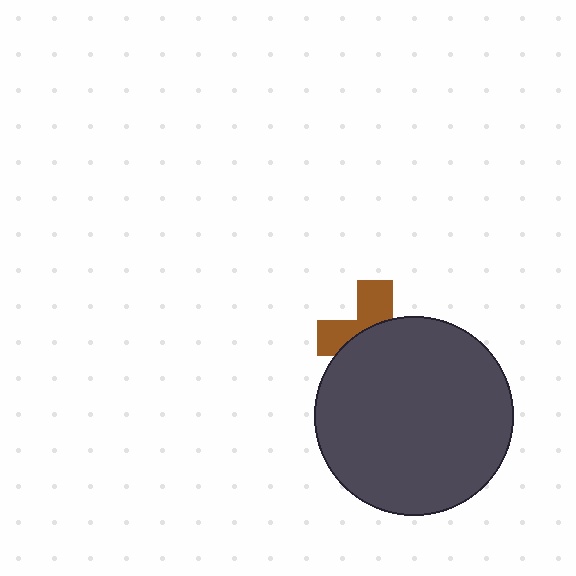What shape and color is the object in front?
The object in front is a dark gray circle.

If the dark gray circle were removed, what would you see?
You would see the complete brown cross.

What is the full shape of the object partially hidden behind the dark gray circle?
The partially hidden object is a brown cross.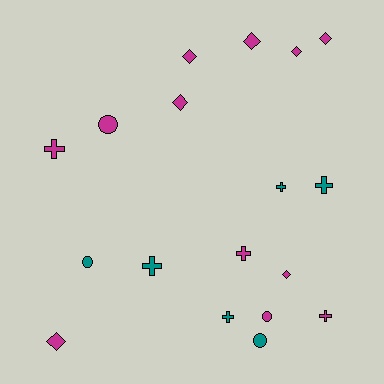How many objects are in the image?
There are 18 objects.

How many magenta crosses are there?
There are 3 magenta crosses.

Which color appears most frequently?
Magenta, with 12 objects.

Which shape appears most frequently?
Diamond, with 7 objects.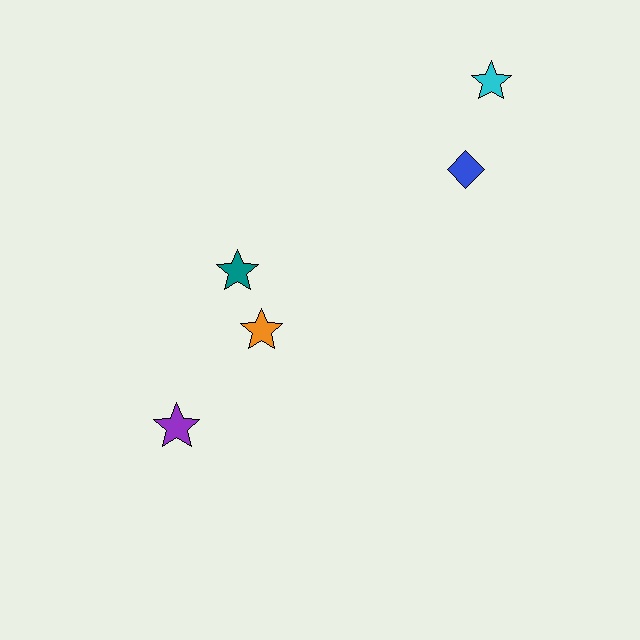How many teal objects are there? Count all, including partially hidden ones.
There is 1 teal object.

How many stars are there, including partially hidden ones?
There are 4 stars.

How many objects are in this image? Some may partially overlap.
There are 5 objects.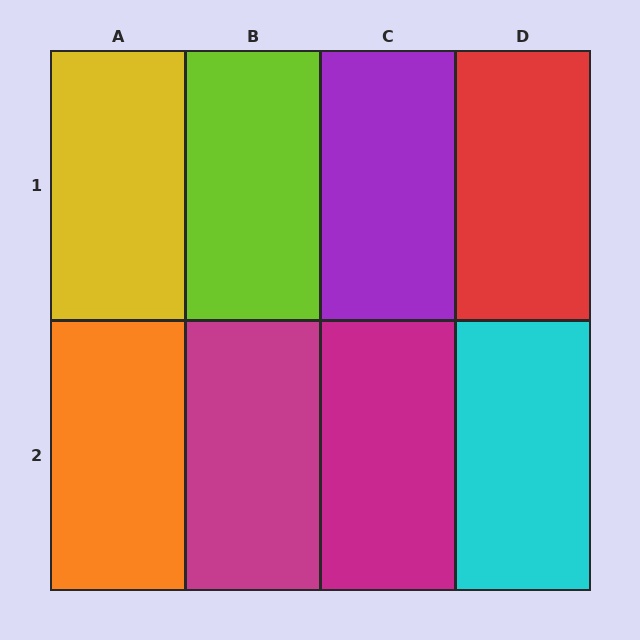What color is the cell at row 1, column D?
Red.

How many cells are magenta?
2 cells are magenta.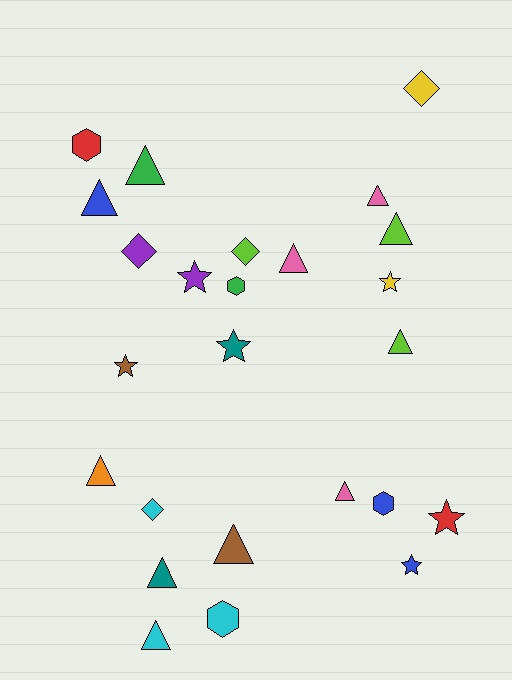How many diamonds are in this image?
There are 4 diamonds.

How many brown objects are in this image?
There are 2 brown objects.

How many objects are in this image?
There are 25 objects.